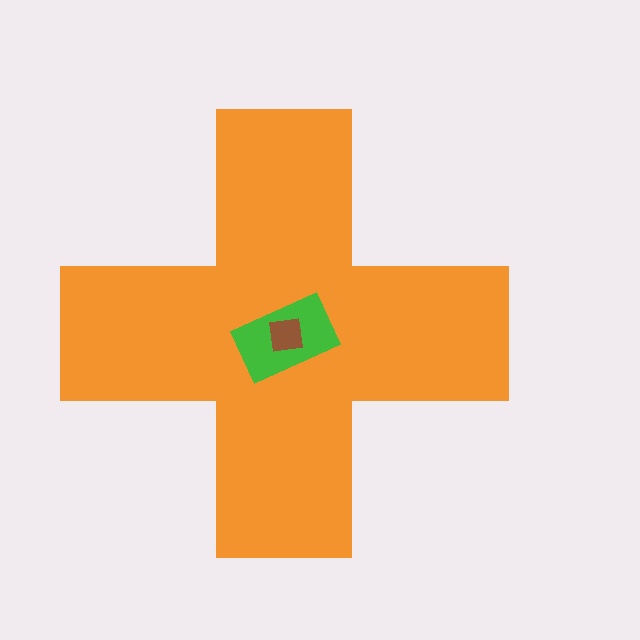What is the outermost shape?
The orange cross.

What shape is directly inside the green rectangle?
The brown square.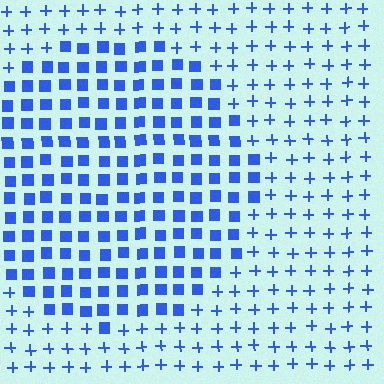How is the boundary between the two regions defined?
The boundary is defined by a change in element shape: squares inside vs. plus signs outside. All elements share the same color and spacing.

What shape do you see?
I see a circle.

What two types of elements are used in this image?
The image uses squares inside the circle region and plus signs outside it.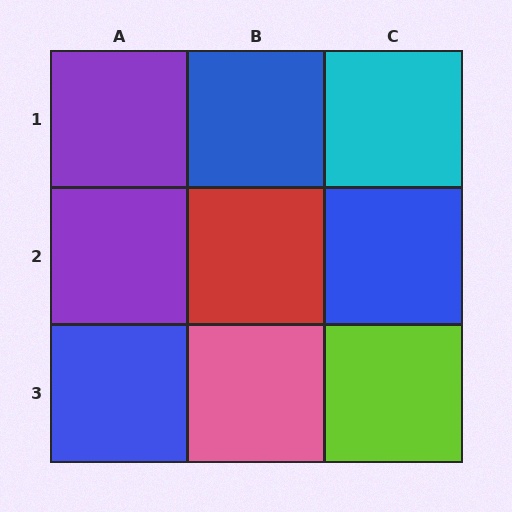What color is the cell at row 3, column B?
Pink.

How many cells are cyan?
1 cell is cyan.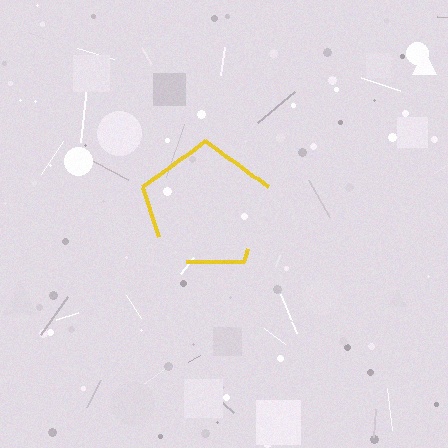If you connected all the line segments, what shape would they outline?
They would outline a pentagon.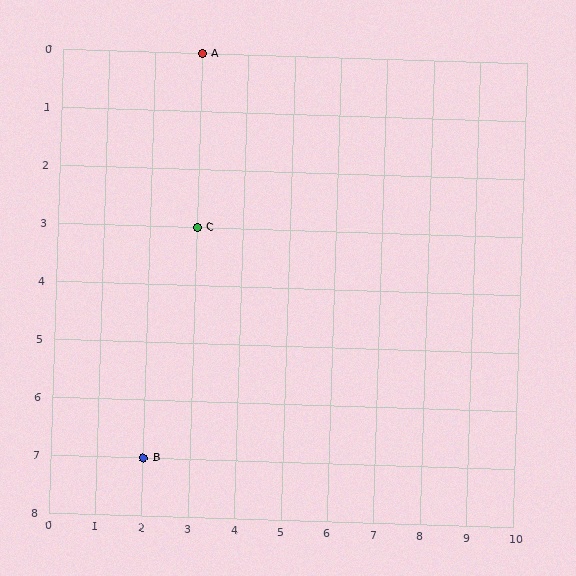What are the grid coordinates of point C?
Point C is at grid coordinates (3, 3).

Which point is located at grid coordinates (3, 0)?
Point A is at (3, 0).